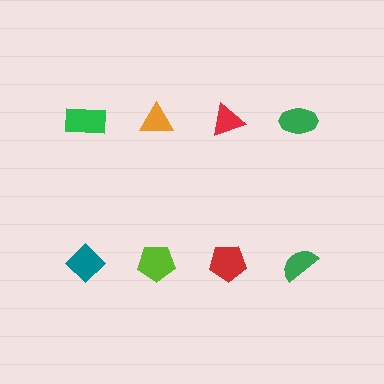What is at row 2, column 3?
A red pentagon.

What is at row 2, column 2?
A lime pentagon.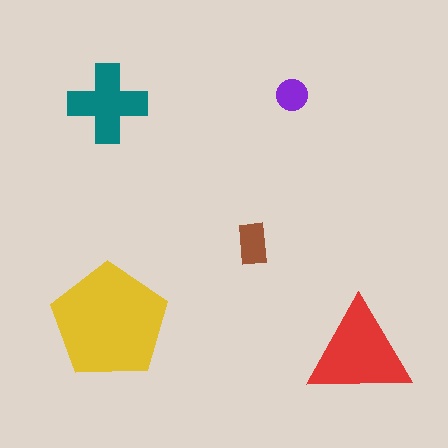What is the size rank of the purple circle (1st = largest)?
5th.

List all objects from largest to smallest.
The yellow pentagon, the red triangle, the teal cross, the brown rectangle, the purple circle.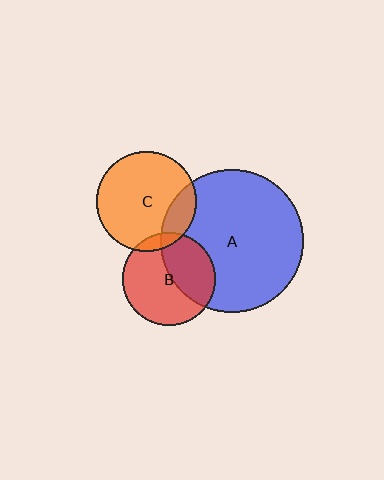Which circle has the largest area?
Circle A (blue).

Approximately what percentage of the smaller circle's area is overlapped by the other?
Approximately 20%.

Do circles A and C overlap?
Yes.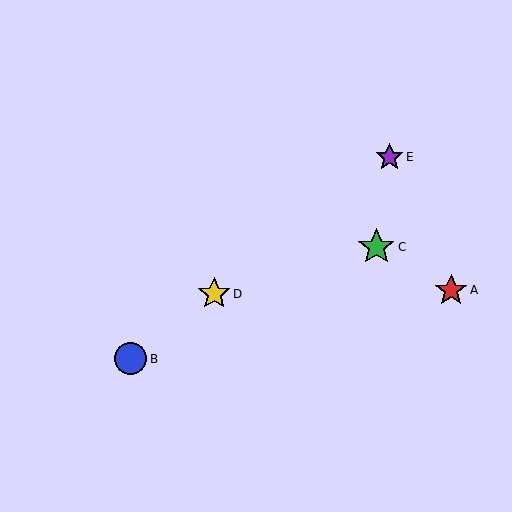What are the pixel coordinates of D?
Object D is at (214, 294).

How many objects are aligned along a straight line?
3 objects (B, D, E) are aligned along a straight line.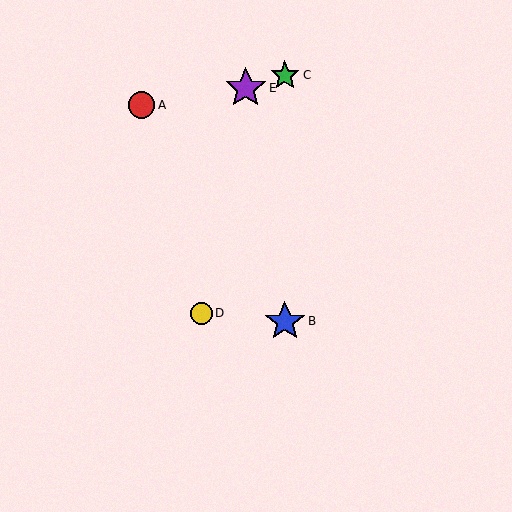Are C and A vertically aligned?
No, C is at x≈285 and A is at x≈142.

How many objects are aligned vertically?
2 objects (B, C) are aligned vertically.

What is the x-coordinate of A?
Object A is at x≈142.